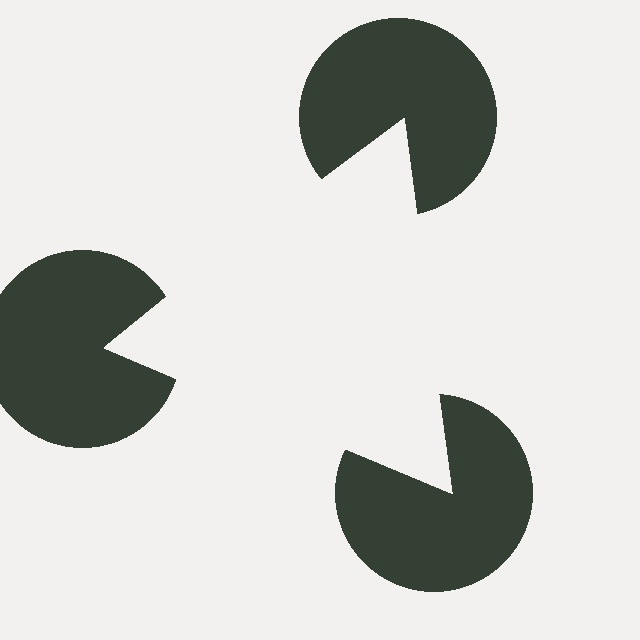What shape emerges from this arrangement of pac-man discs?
An illusory triangle — its edges are inferred from the aligned wedge cuts in the pac-man discs, not physically drawn.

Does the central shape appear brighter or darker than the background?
It typically appears slightly brighter than the background, even though no actual brightness change is drawn.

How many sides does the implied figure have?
3 sides.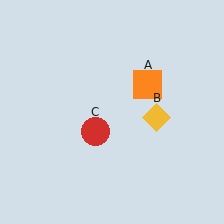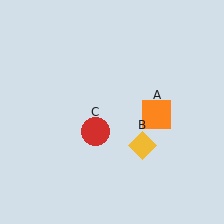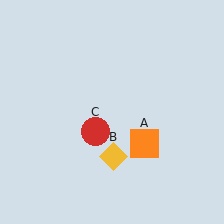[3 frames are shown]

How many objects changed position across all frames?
2 objects changed position: orange square (object A), yellow diamond (object B).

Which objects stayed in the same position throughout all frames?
Red circle (object C) remained stationary.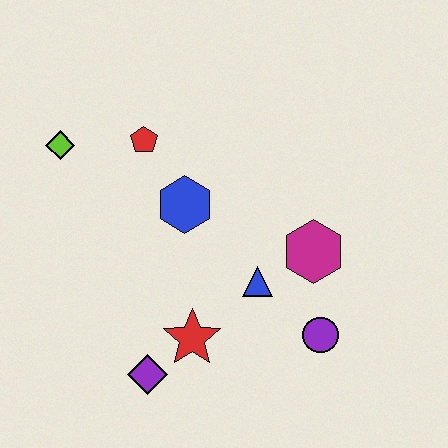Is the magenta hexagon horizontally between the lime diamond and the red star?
No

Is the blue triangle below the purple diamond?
No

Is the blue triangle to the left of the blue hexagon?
No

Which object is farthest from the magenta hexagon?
The lime diamond is farthest from the magenta hexagon.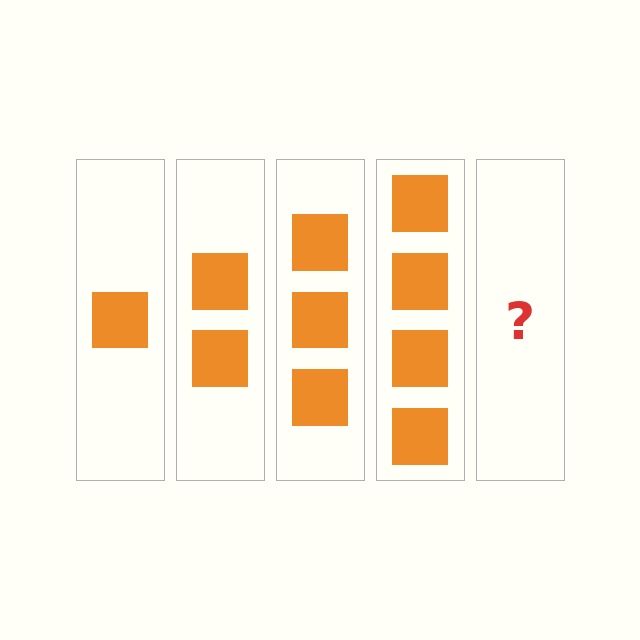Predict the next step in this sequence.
The next step is 5 squares.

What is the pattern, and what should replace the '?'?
The pattern is that each step adds one more square. The '?' should be 5 squares.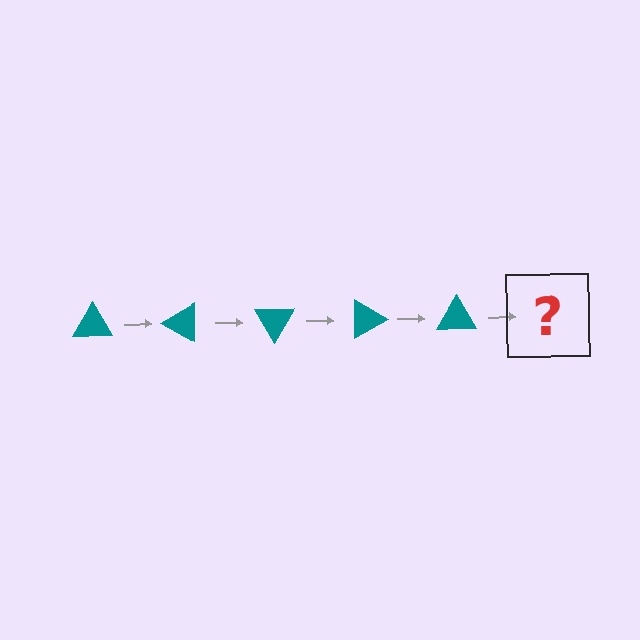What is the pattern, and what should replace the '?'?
The pattern is that the triangle rotates 30 degrees each step. The '?' should be a teal triangle rotated 150 degrees.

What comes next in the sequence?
The next element should be a teal triangle rotated 150 degrees.